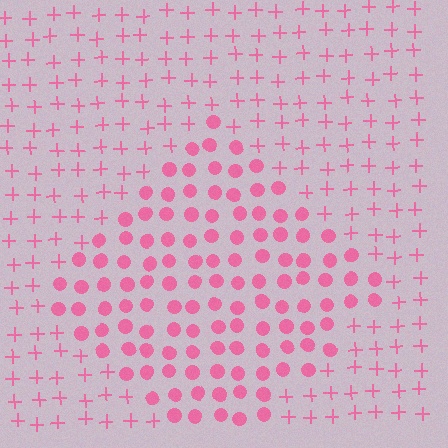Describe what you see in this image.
The image is filled with small pink elements arranged in a uniform grid. A diamond-shaped region contains circles, while the surrounding area contains plus signs. The boundary is defined purely by the change in element shape.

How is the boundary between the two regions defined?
The boundary is defined by a change in element shape: circles inside vs. plus signs outside. All elements share the same color and spacing.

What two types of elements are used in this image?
The image uses circles inside the diamond region and plus signs outside it.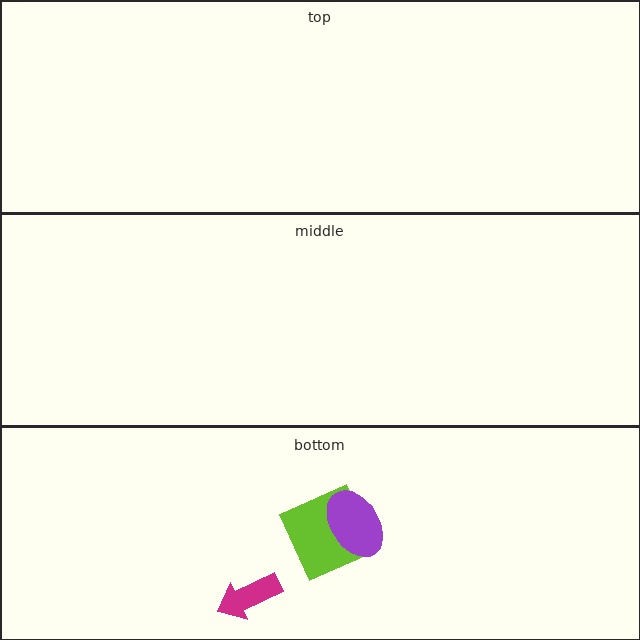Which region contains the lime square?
The bottom region.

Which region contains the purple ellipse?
The bottom region.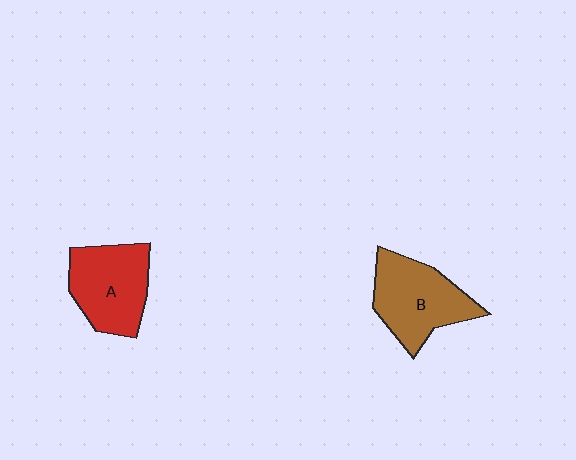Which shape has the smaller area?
Shape A (red).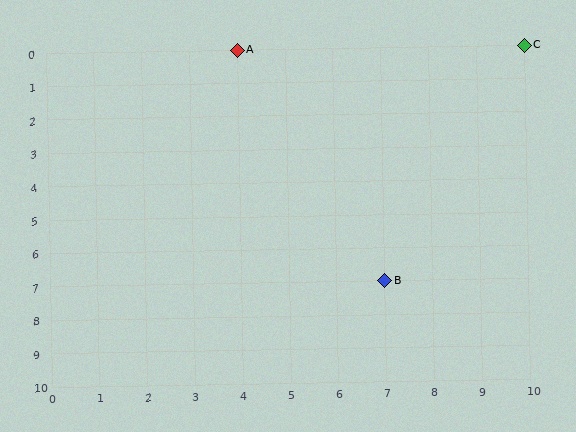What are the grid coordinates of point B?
Point B is at grid coordinates (7, 7).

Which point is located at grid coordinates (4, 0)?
Point A is at (4, 0).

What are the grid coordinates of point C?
Point C is at grid coordinates (10, 0).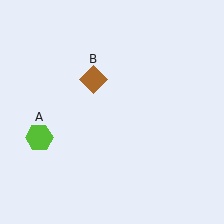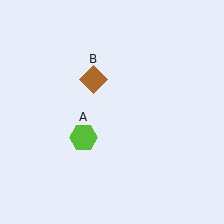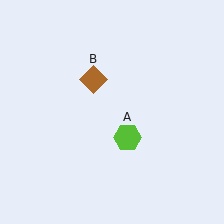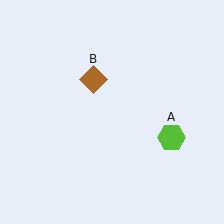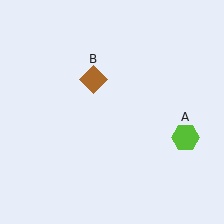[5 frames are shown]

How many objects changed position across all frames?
1 object changed position: lime hexagon (object A).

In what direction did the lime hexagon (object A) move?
The lime hexagon (object A) moved right.